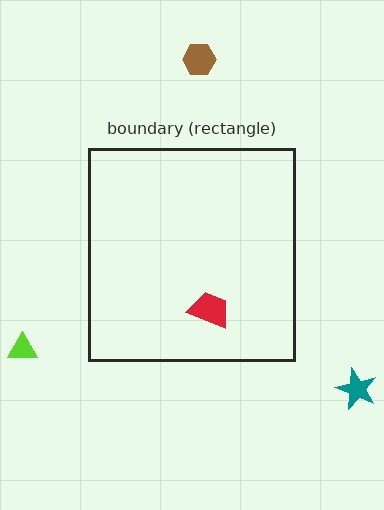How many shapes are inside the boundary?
1 inside, 3 outside.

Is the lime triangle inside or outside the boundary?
Outside.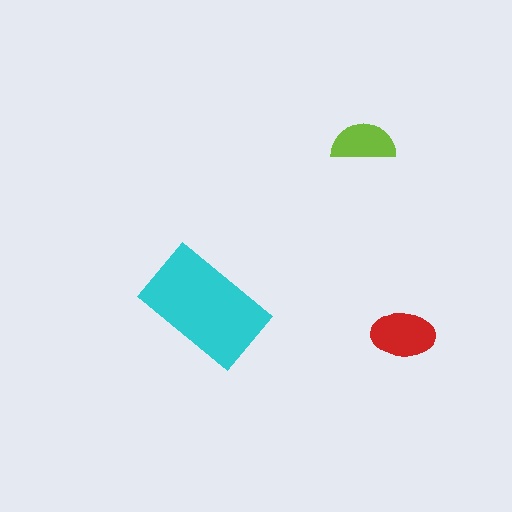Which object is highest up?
The lime semicircle is topmost.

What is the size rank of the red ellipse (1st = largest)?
2nd.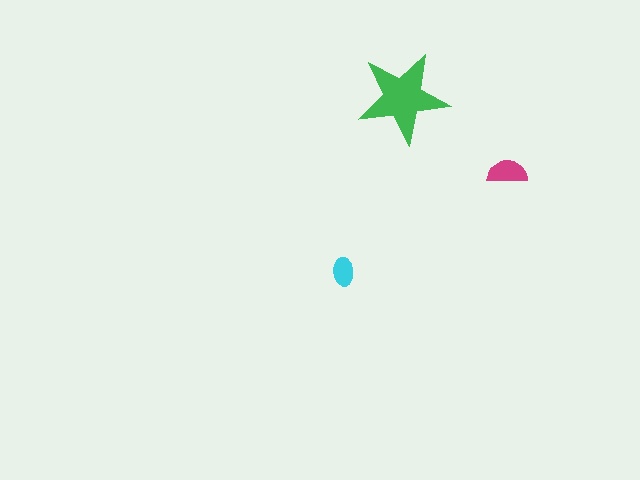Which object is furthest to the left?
The cyan ellipse is leftmost.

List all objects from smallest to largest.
The cyan ellipse, the magenta semicircle, the green star.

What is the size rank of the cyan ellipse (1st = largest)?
3rd.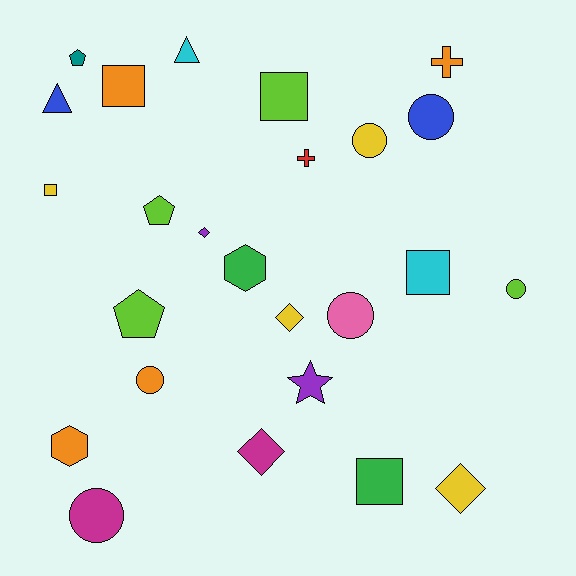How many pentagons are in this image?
There are 3 pentagons.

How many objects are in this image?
There are 25 objects.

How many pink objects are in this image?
There is 1 pink object.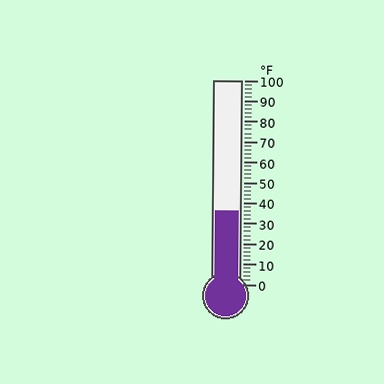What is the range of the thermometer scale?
The thermometer scale ranges from 0°F to 100°F.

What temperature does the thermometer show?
The thermometer shows approximately 36°F.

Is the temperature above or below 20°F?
The temperature is above 20°F.